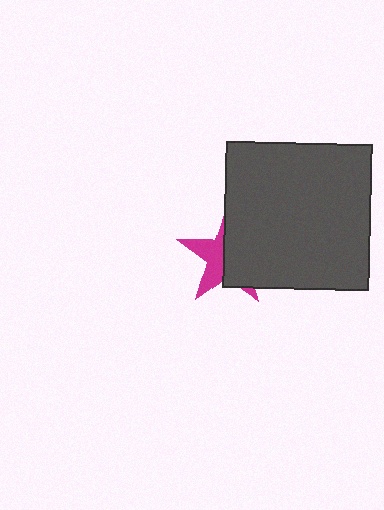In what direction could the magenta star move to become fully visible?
The magenta star could move left. That would shift it out from behind the dark gray square entirely.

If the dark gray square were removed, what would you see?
You would see the complete magenta star.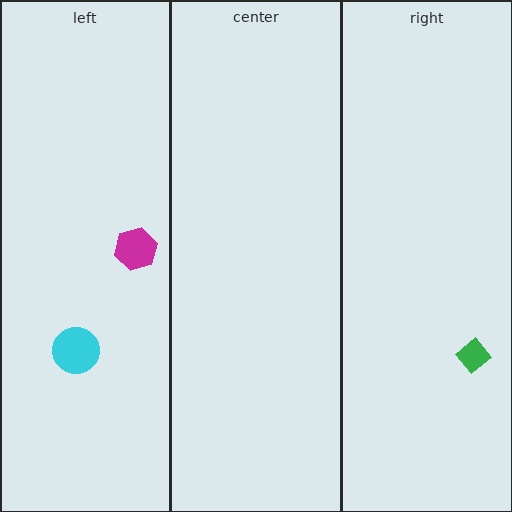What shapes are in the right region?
The green diamond.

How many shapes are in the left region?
2.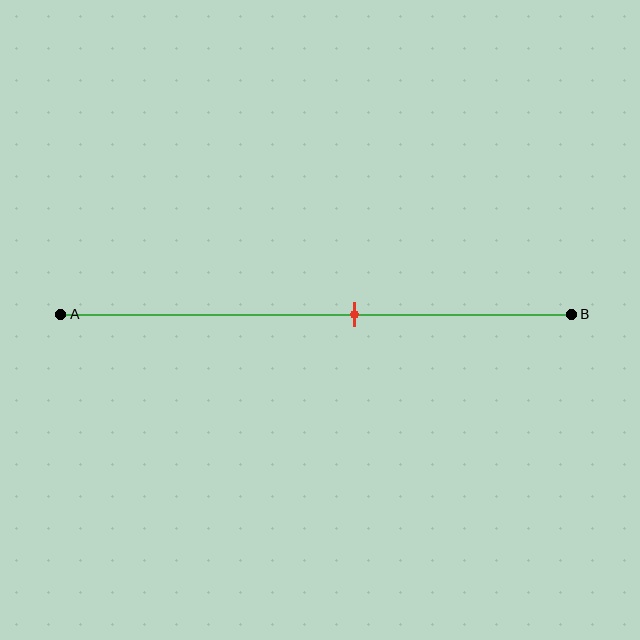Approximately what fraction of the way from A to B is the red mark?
The red mark is approximately 60% of the way from A to B.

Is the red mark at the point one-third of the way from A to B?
No, the mark is at about 60% from A, not at the 33% one-third point.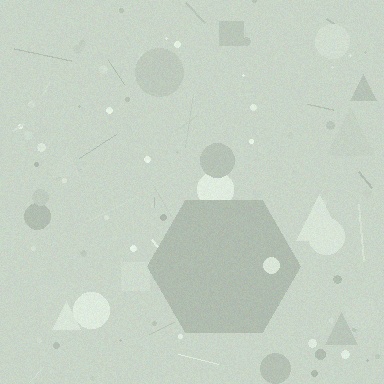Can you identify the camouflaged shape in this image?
The camouflaged shape is a hexagon.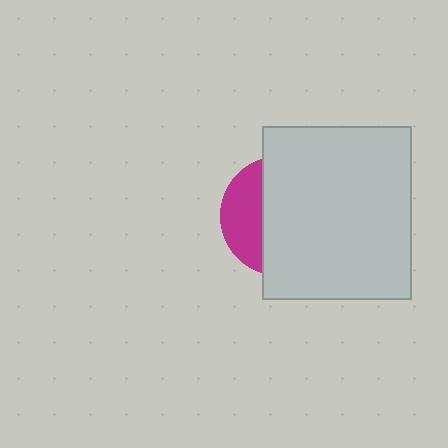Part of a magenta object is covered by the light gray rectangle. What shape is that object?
It is a circle.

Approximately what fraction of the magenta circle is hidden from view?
Roughly 69% of the magenta circle is hidden behind the light gray rectangle.